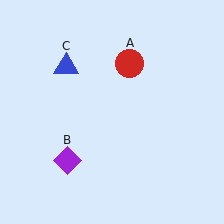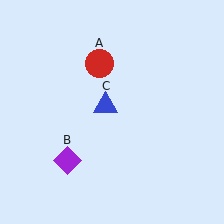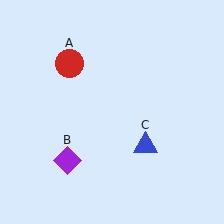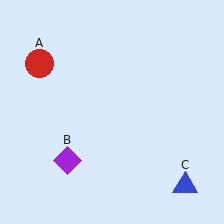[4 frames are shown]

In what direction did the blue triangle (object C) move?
The blue triangle (object C) moved down and to the right.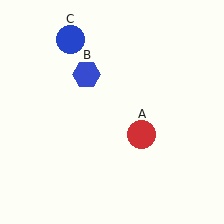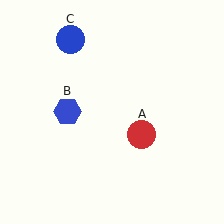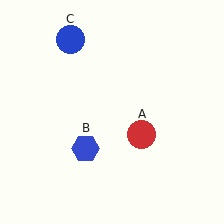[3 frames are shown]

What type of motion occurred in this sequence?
The blue hexagon (object B) rotated counterclockwise around the center of the scene.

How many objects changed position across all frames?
1 object changed position: blue hexagon (object B).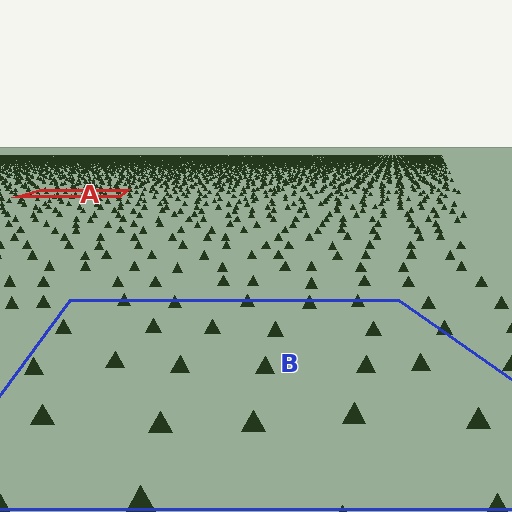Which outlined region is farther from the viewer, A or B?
Region A is farther from the viewer — the texture elements inside it appear smaller and more densely packed.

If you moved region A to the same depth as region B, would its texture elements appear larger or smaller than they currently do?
They would appear larger. At a closer depth, the same texture elements are projected at a bigger on-screen size.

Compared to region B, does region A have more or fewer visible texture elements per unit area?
Region A has more texture elements per unit area — they are packed more densely because it is farther away.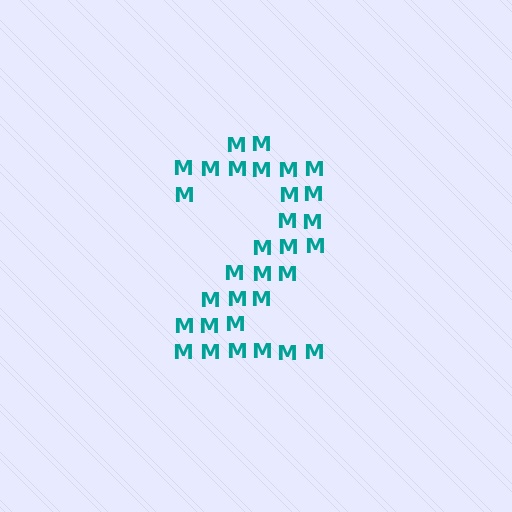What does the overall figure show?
The overall figure shows the digit 2.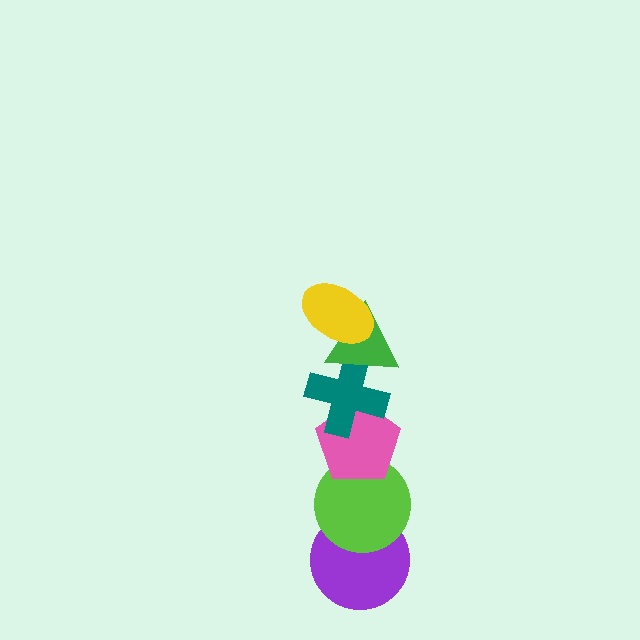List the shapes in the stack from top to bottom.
From top to bottom: the yellow ellipse, the green triangle, the teal cross, the pink pentagon, the lime circle, the purple circle.